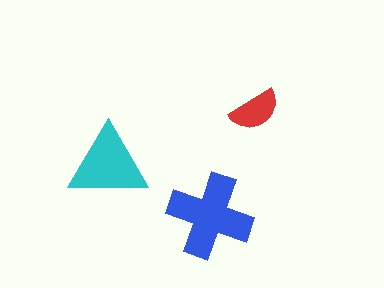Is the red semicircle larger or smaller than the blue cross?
Smaller.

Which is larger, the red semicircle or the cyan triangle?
The cyan triangle.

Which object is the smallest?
The red semicircle.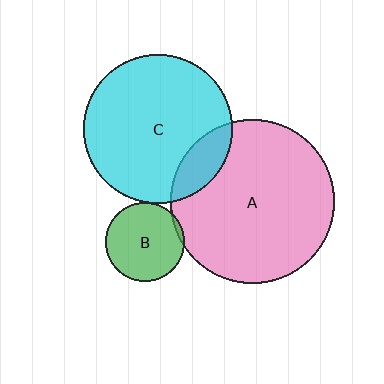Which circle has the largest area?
Circle A (pink).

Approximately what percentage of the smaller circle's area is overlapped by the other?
Approximately 5%.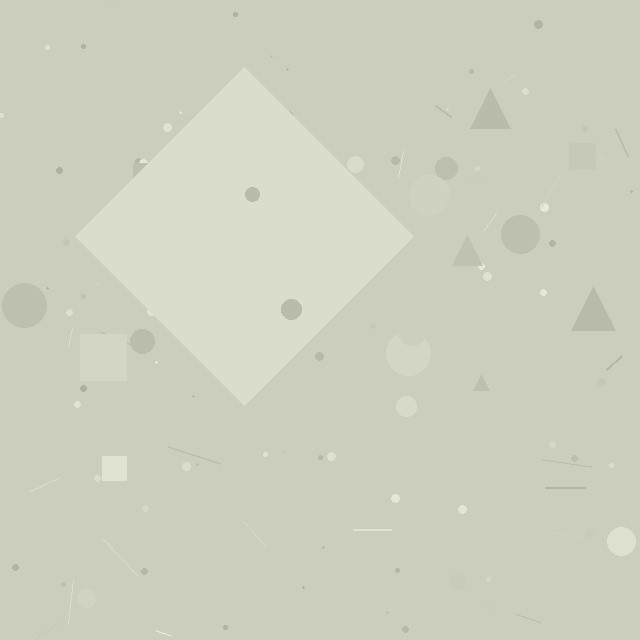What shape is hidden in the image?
A diamond is hidden in the image.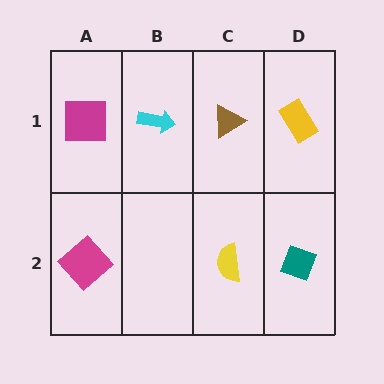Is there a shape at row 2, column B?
No, that cell is empty.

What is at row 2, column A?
A magenta diamond.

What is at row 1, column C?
A brown triangle.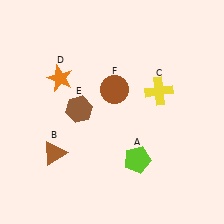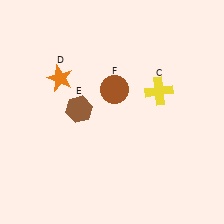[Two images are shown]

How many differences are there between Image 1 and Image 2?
There are 2 differences between the two images.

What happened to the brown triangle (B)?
The brown triangle (B) was removed in Image 2. It was in the bottom-left area of Image 1.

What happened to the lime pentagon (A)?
The lime pentagon (A) was removed in Image 2. It was in the bottom-right area of Image 1.